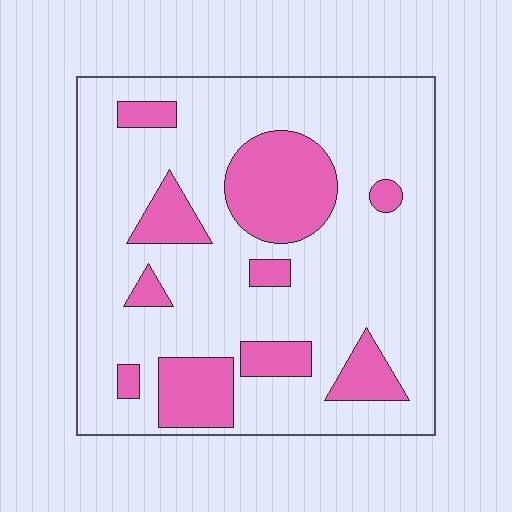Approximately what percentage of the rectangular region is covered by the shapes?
Approximately 25%.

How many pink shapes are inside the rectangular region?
10.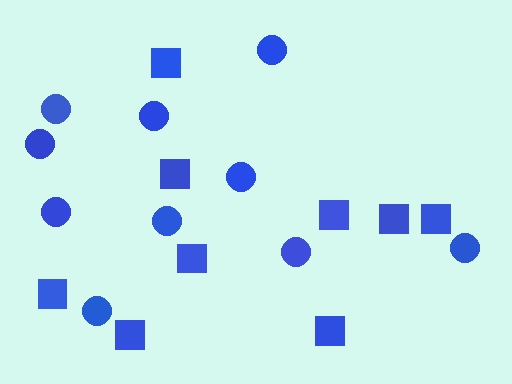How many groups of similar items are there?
There are 2 groups: one group of circles (10) and one group of squares (9).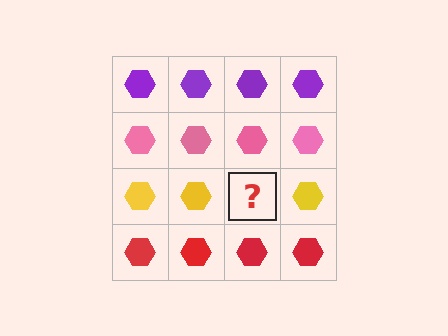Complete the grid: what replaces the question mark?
The question mark should be replaced with a yellow hexagon.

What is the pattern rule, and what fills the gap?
The rule is that each row has a consistent color. The gap should be filled with a yellow hexagon.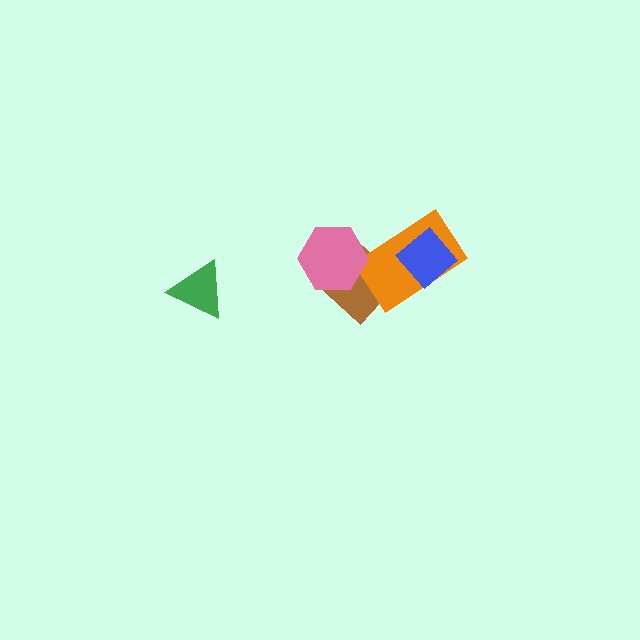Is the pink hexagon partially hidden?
No, no other shape covers it.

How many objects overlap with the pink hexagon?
1 object overlaps with the pink hexagon.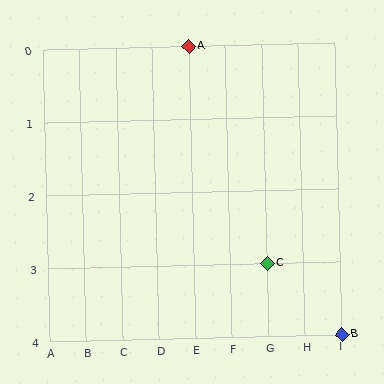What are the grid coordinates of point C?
Point C is at grid coordinates (G, 3).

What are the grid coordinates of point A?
Point A is at grid coordinates (E, 0).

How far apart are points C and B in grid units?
Points C and B are 2 columns and 1 row apart (about 2.2 grid units diagonally).